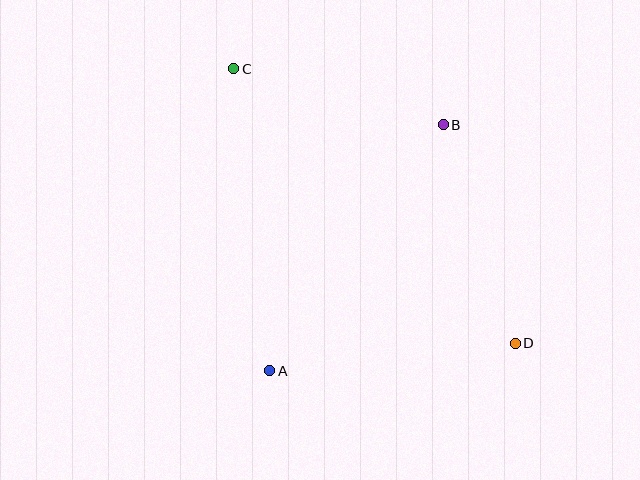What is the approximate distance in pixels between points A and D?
The distance between A and D is approximately 247 pixels.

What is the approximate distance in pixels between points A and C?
The distance between A and C is approximately 304 pixels.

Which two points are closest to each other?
Points B and C are closest to each other.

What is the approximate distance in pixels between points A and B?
The distance between A and B is approximately 301 pixels.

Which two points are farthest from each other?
Points C and D are farthest from each other.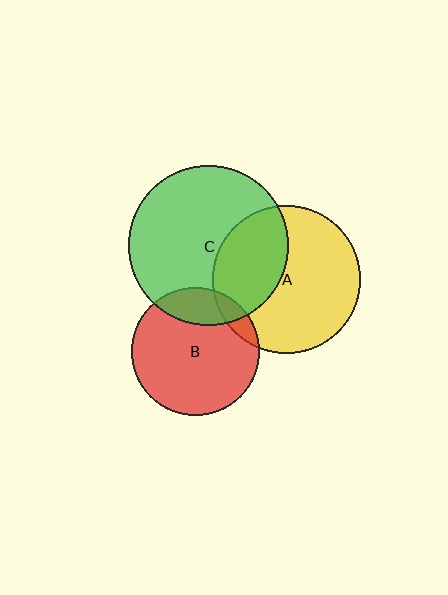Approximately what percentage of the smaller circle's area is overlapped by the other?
Approximately 10%.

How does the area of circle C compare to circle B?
Approximately 1.6 times.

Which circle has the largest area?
Circle C (green).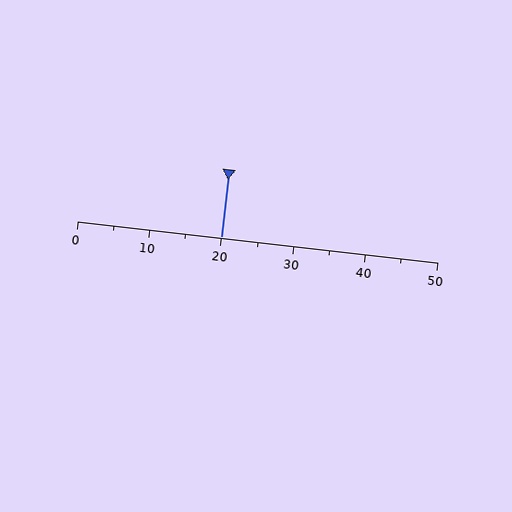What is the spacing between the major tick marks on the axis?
The major ticks are spaced 10 apart.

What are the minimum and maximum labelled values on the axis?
The axis runs from 0 to 50.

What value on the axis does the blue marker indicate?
The marker indicates approximately 20.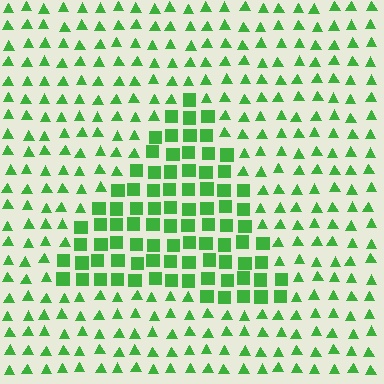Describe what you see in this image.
The image is filled with small green elements arranged in a uniform grid. A triangle-shaped region contains squares, while the surrounding area contains triangles. The boundary is defined purely by the change in element shape.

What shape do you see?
I see a triangle.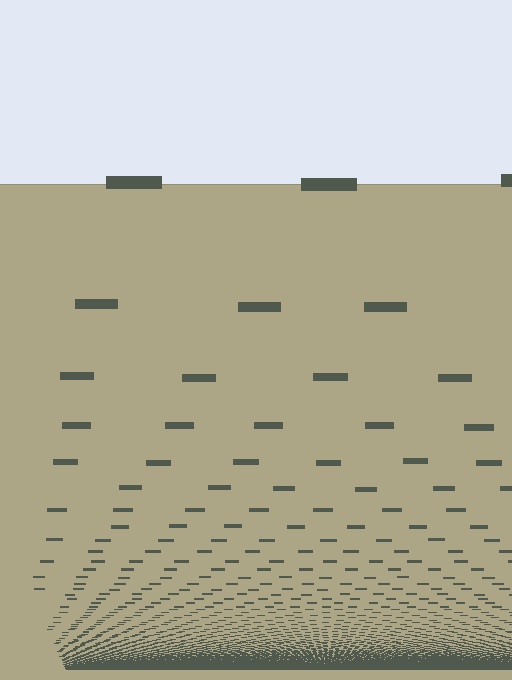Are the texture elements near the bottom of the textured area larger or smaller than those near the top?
Smaller. The gradient is inverted — elements near the bottom are smaller and denser.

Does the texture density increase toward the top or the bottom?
Density increases toward the bottom.